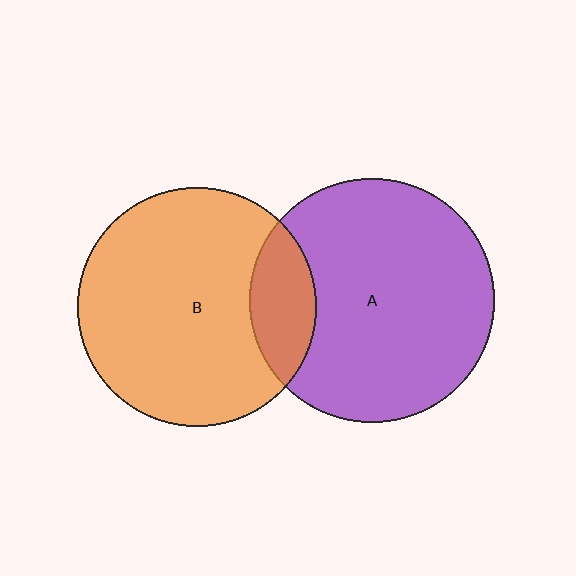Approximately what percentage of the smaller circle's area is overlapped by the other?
Approximately 15%.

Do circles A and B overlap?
Yes.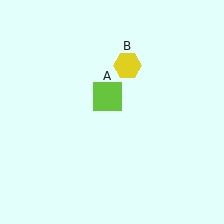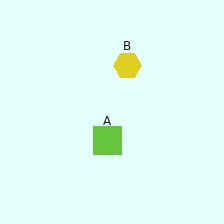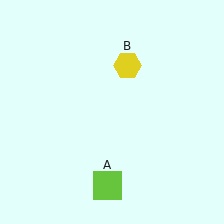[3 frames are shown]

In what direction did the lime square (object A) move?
The lime square (object A) moved down.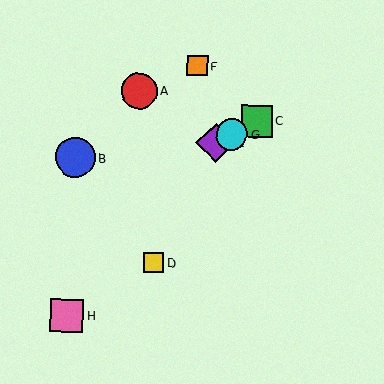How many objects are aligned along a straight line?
3 objects (C, E, G) are aligned along a straight line.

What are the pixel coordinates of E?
Object E is at (215, 143).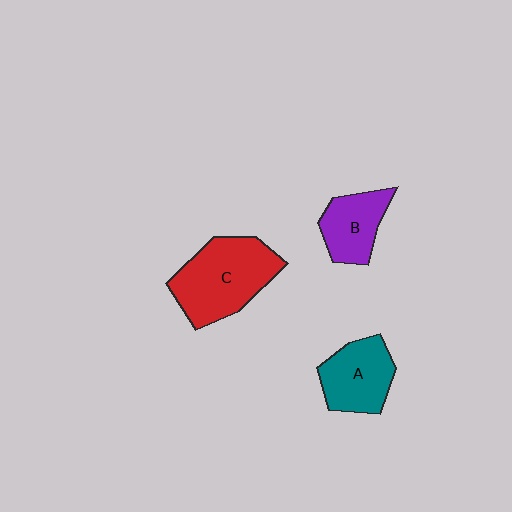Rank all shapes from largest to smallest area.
From largest to smallest: C (red), A (teal), B (purple).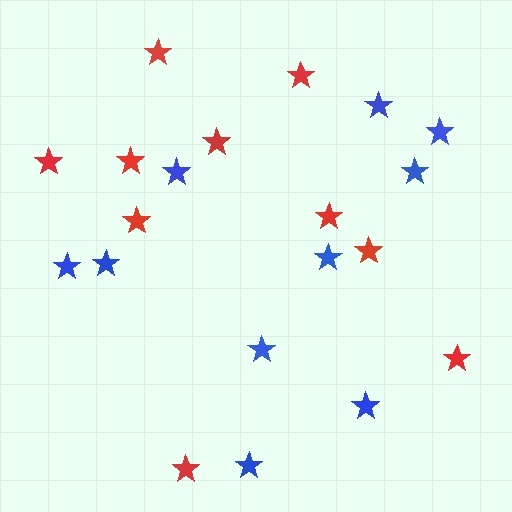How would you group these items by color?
There are 2 groups: one group of red stars (10) and one group of blue stars (10).